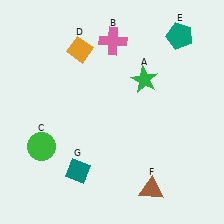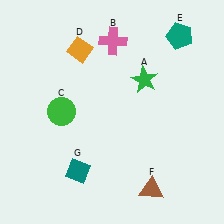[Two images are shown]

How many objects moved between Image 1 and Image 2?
1 object moved between the two images.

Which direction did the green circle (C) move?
The green circle (C) moved up.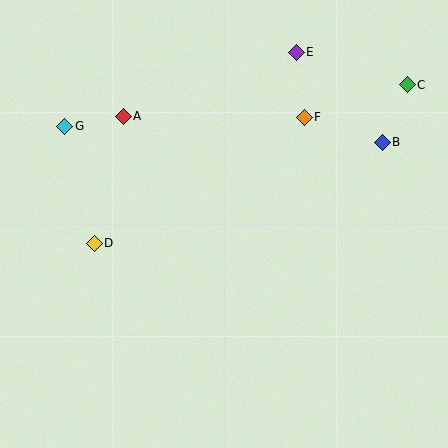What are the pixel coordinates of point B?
Point B is at (382, 142).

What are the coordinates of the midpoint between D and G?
The midpoint between D and G is at (80, 185).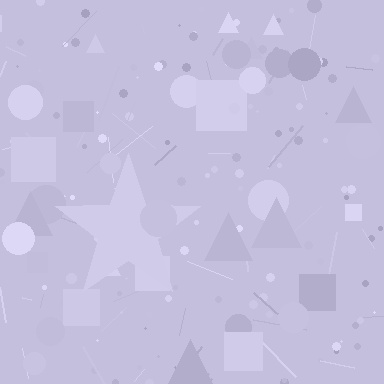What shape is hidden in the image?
A star is hidden in the image.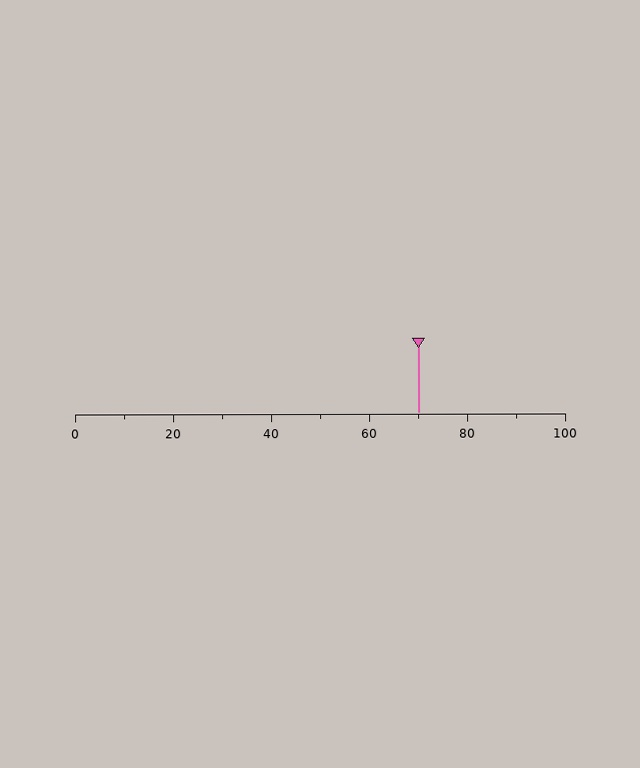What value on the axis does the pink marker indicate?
The marker indicates approximately 70.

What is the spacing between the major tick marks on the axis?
The major ticks are spaced 20 apart.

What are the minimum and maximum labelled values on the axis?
The axis runs from 0 to 100.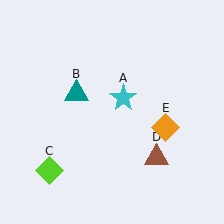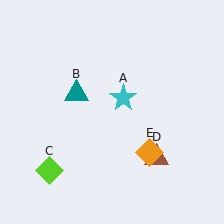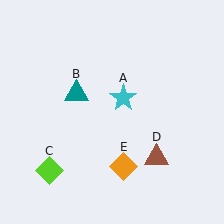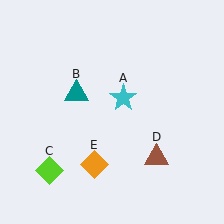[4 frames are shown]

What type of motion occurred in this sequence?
The orange diamond (object E) rotated clockwise around the center of the scene.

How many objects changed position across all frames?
1 object changed position: orange diamond (object E).